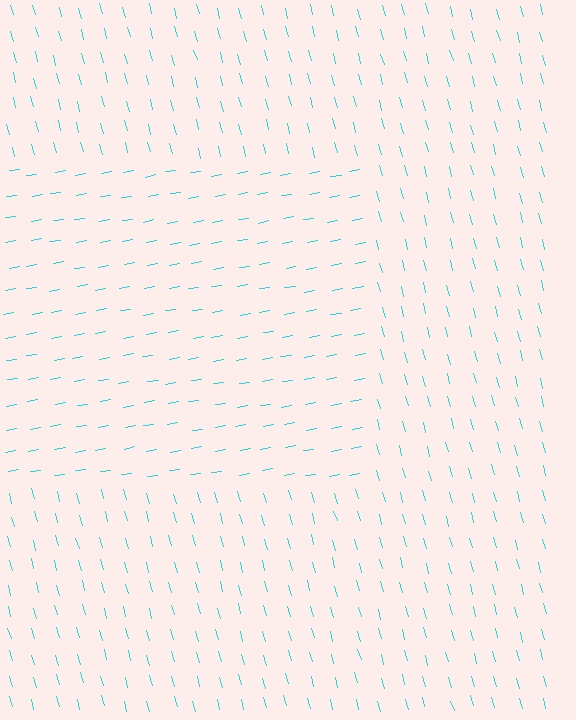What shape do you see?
I see a rectangle.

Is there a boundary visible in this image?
Yes, there is a texture boundary formed by a change in line orientation.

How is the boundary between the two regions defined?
The boundary is defined purely by a change in line orientation (approximately 85 degrees difference). All lines are the same color and thickness.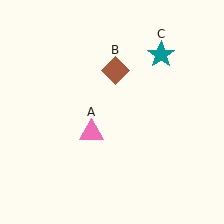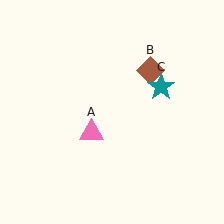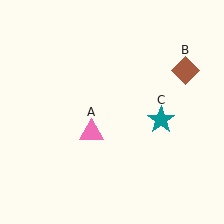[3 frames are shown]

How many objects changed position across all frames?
2 objects changed position: brown diamond (object B), teal star (object C).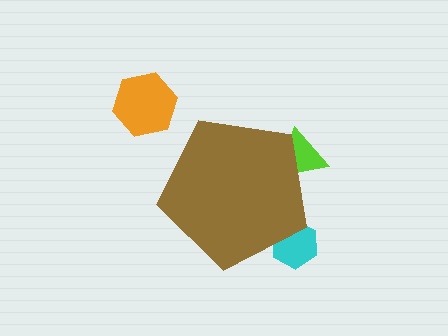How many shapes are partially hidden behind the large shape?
2 shapes are partially hidden.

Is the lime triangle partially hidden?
Yes, the lime triangle is partially hidden behind the brown pentagon.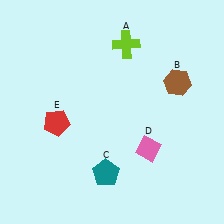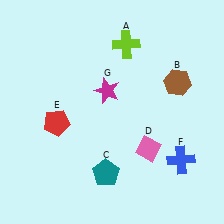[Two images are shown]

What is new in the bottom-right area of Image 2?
A blue cross (F) was added in the bottom-right area of Image 2.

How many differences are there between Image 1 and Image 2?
There are 2 differences between the two images.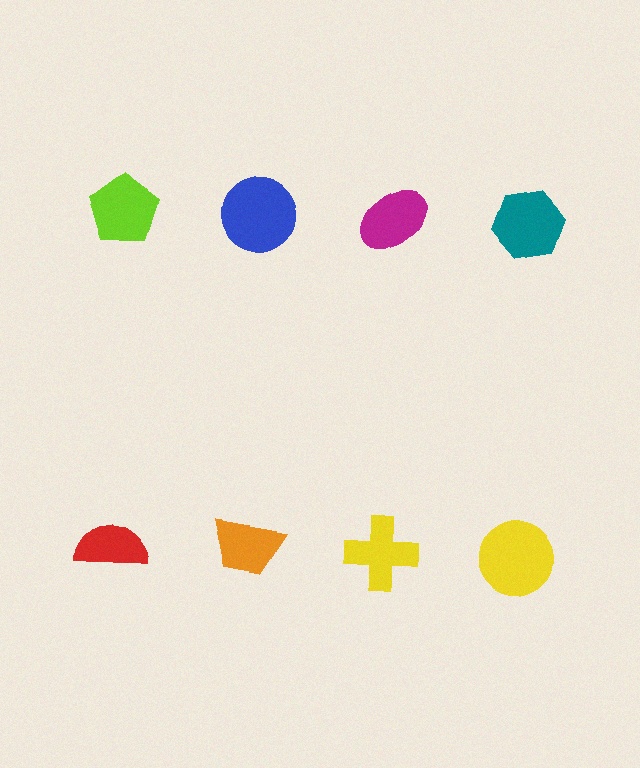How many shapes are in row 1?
4 shapes.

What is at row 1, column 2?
A blue circle.